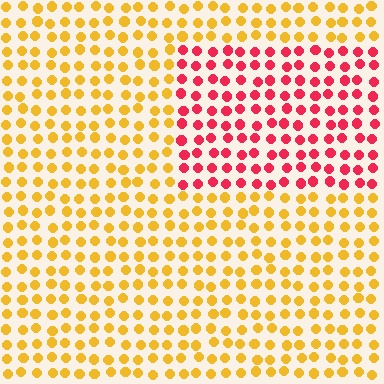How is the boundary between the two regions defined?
The boundary is defined purely by a slight shift in hue (about 57 degrees). Spacing, size, and orientation are identical on both sides.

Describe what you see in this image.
The image is filled with small yellow elements in a uniform arrangement. A rectangle-shaped region is visible where the elements are tinted to a slightly different hue, forming a subtle color boundary.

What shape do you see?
I see a rectangle.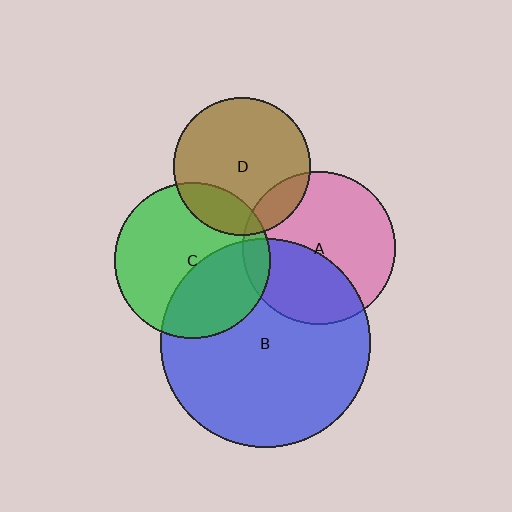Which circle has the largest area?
Circle B (blue).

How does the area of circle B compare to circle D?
Approximately 2.3 times.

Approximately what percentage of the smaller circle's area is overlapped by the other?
Approximately 10%.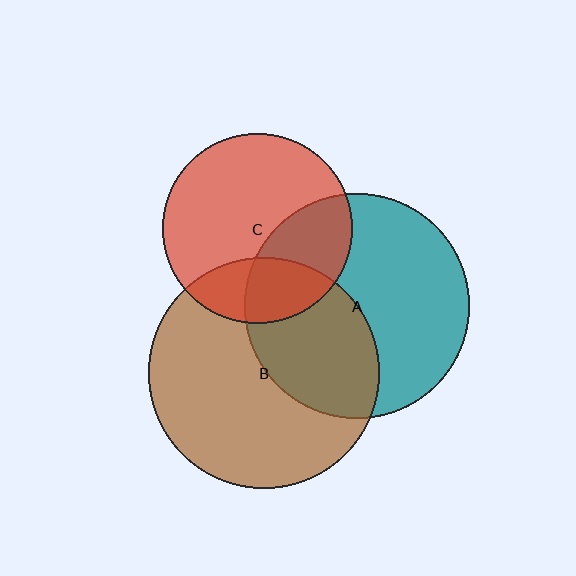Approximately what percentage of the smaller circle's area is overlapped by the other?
Approximately 40%.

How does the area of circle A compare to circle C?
Approximately 1.4 times.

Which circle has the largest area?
Circle B (brown).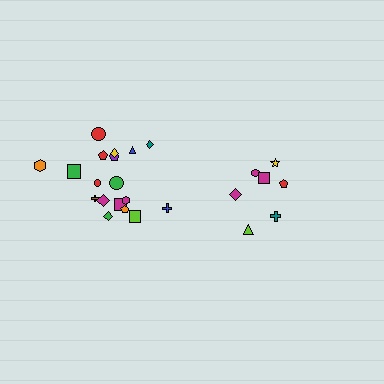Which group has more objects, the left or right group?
The left group.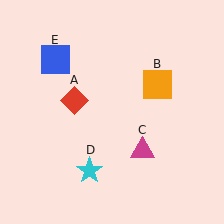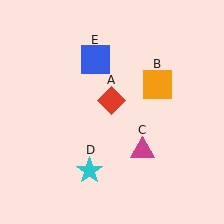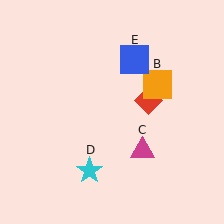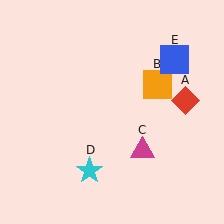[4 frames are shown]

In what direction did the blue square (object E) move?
The blue square (object E) moved right.